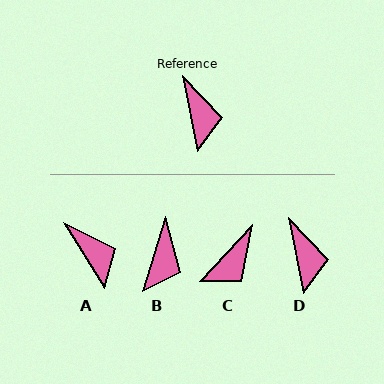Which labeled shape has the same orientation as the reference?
D.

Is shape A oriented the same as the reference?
No, it is off by about 21 degrees.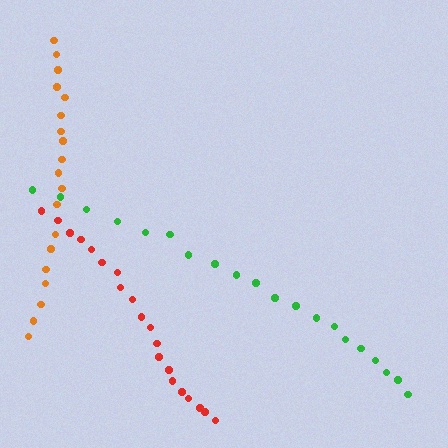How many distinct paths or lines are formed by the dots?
There are 3 distinct paths.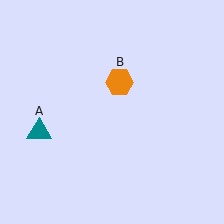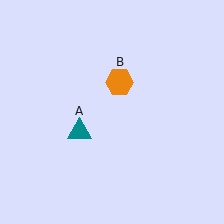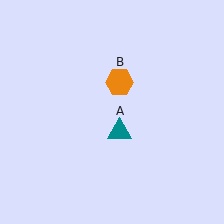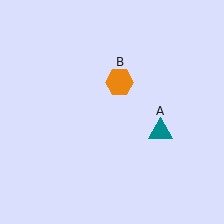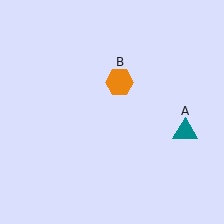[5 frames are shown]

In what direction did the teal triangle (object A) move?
The teal triangle (object A) moved right.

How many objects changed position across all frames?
1 object changed position: teal triangle (object A).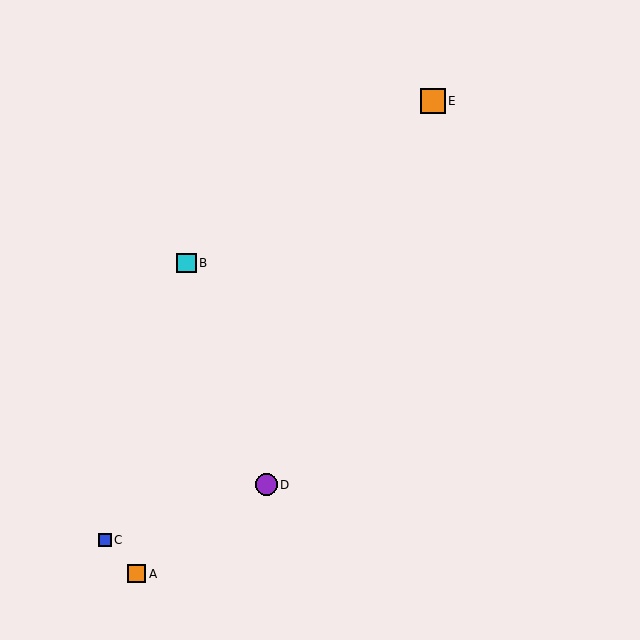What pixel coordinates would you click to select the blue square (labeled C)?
Click at (105, 540) to select the blue square C.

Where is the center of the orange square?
The center of the orange square is at (136, 574).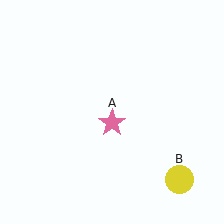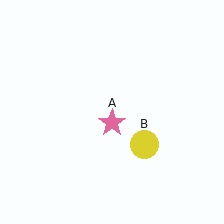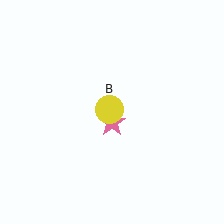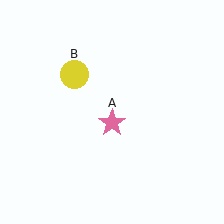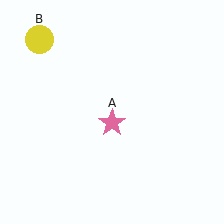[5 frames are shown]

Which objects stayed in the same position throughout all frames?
Pink star (object A) remained stationary.